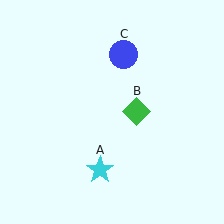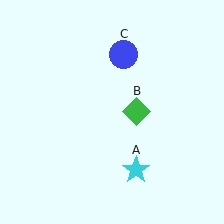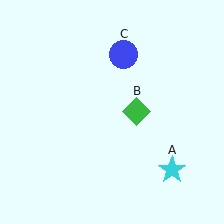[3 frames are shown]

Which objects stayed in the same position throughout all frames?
Green diamond (object B) and blue circle (object C) remained stationary.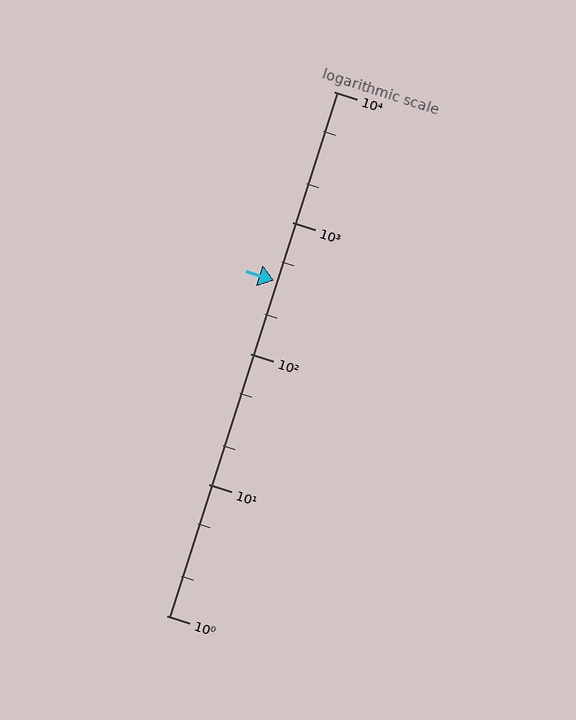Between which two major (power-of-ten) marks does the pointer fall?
The pointer is between 100 and 1000.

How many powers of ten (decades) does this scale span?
The scale spans 4 decades, from 1 to 10000.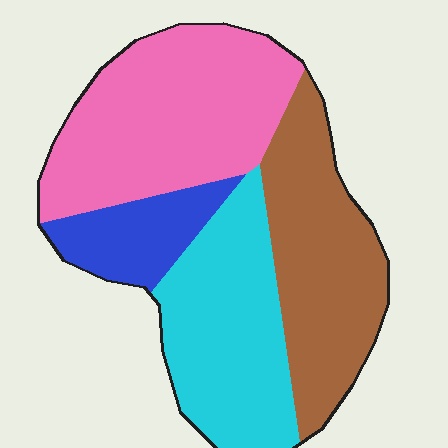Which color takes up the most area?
Pink, at roughly 35%.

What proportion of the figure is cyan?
Cyan takes up about one quarter (1/4) of the figure.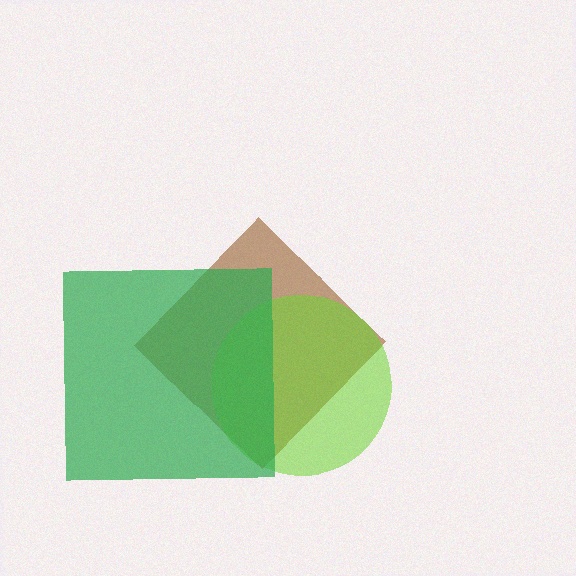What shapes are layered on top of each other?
The layered shapes are: a brown diamond, a lime circle, a green square.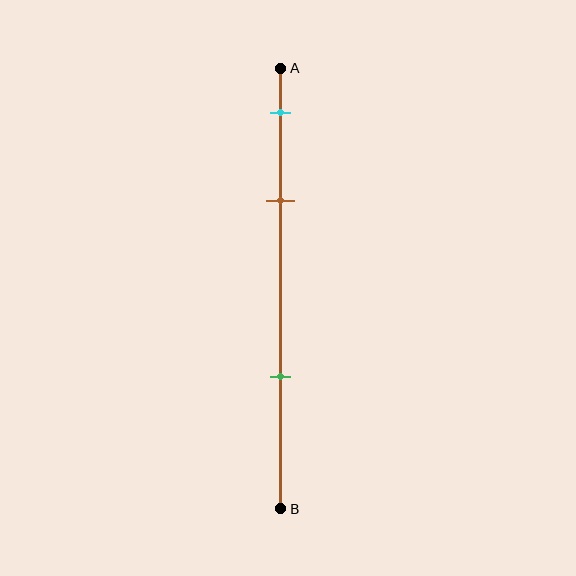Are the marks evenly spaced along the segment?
No, the marks are not evenly spaced.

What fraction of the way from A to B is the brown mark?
The brown mark is approximately 30% (0.3) of the way from A to B.